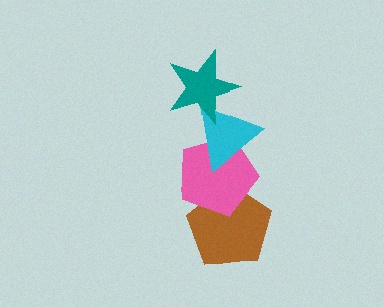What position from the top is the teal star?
The teal star is 1st from the top.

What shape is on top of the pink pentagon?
The cyan triangle is on top of the pink pentagon.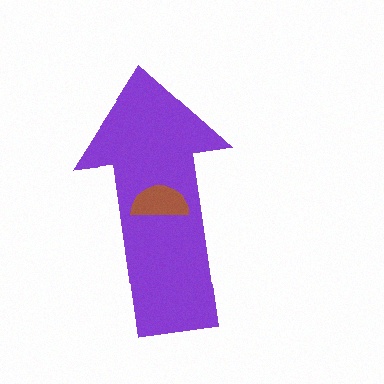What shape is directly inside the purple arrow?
The brown semicircle.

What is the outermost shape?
The purple arrow.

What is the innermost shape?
The brown semicircle.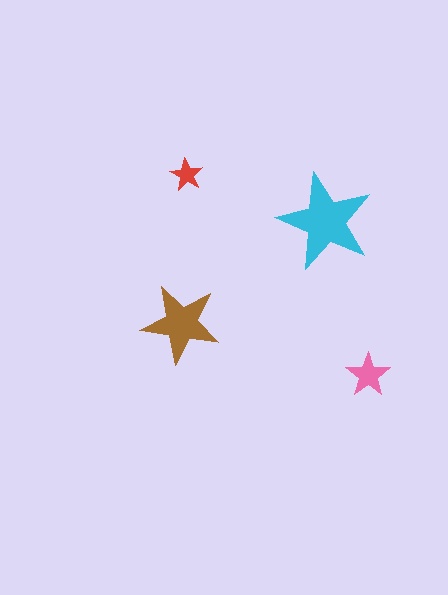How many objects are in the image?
There are 4 objects in the image.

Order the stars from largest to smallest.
the cyan one, the brown one, the pink one, the red one.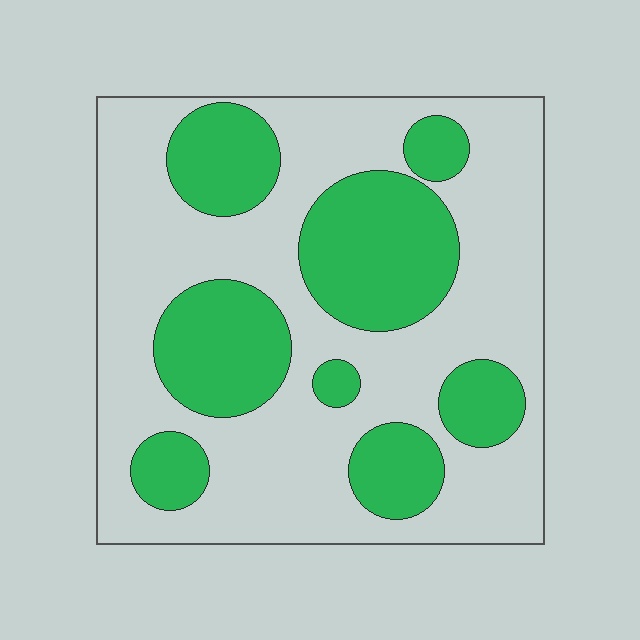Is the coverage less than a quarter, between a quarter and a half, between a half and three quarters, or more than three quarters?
Between a quarter and a half.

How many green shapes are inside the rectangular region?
8.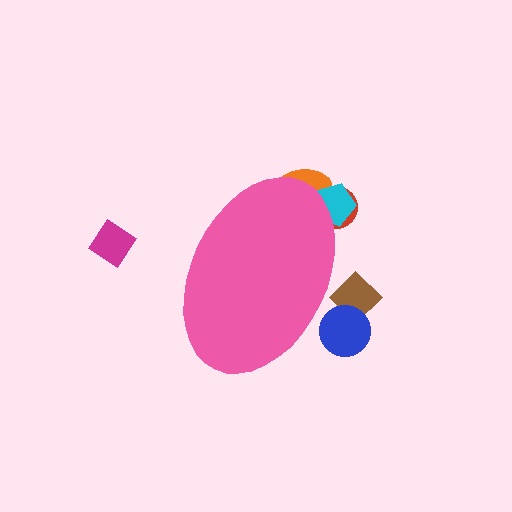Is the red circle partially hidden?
Yes, the red circle is partially hidden behind the pink ellipse.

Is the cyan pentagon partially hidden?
Yes, the cyan pentagon is partially hidden behind the pink ellipse.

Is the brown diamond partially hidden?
Yes, the brown diamond is partially hidden behind the pink ellipse.